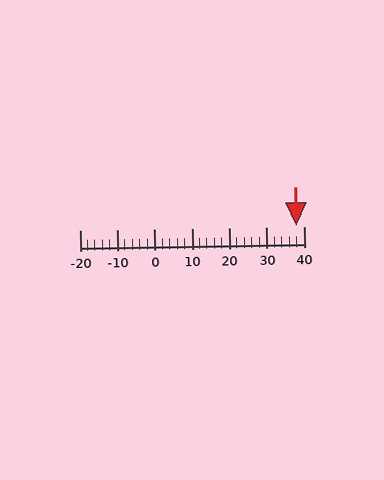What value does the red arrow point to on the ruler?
The red arrow points to approximately 38.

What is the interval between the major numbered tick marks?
The major tick marks are spaced 10 units apart.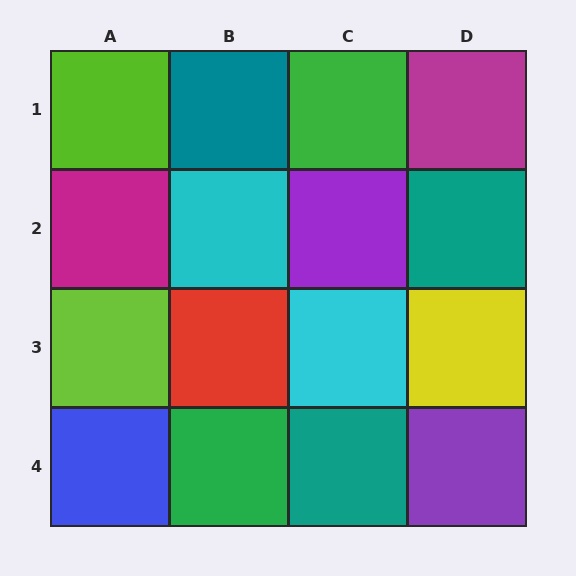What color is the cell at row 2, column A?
Magenta.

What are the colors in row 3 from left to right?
Lime, red, cyan, yellow.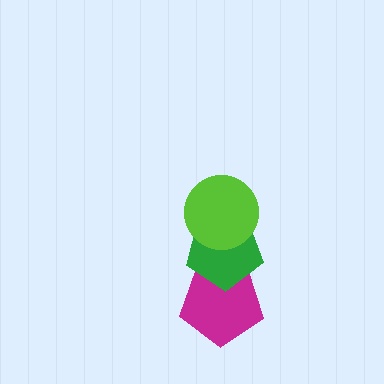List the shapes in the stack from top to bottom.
From top to bottom: the lime circle, the green pentagon, the magenta pentagon.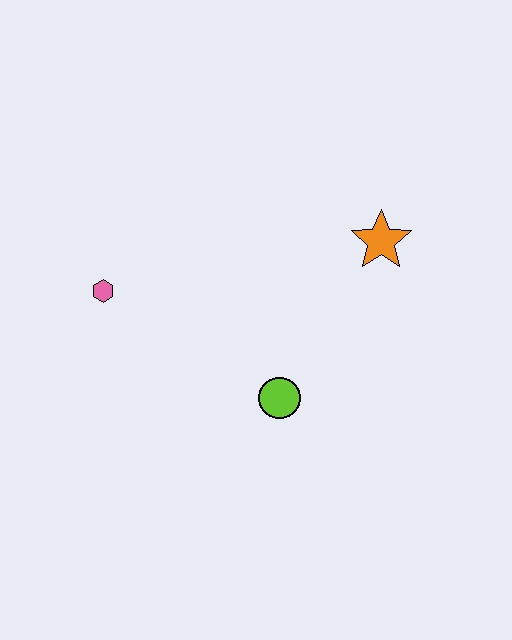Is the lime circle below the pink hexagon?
Yes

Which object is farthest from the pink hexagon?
The orange star is farthest from the pink hexagon.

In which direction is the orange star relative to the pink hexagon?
The orange star is to the right of the pink hexagon.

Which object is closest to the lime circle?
The orange star is closest to the lime circle.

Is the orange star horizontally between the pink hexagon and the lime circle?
No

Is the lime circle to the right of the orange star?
No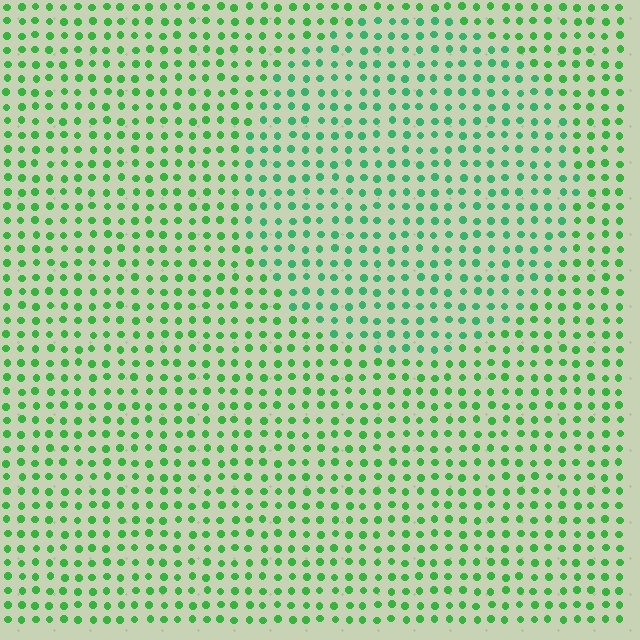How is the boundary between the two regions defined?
The boundary is defined purely by a slight shift in hue (about 22 degrees). Spacing, size, and orientation are identical on both sides.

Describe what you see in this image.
The image is filled with small green elements in a uniform arrangement. A circle-shaped region is visible where the elements are tinted to a slightly different hue, forming a subtle color boundary.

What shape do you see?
I see a circle.